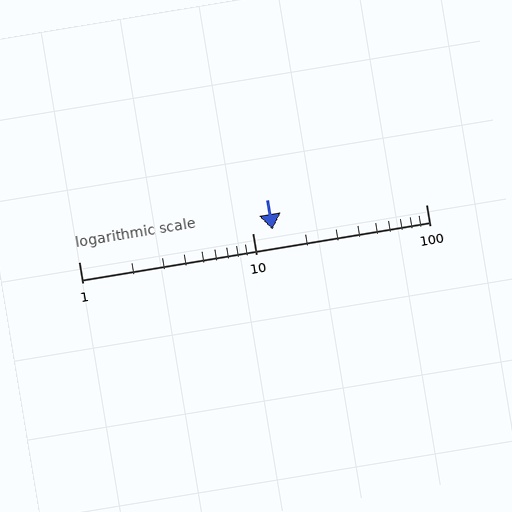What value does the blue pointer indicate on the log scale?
The pointer indicates approximately 13.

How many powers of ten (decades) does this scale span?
The scale spans 2 decades, from 1 to 100.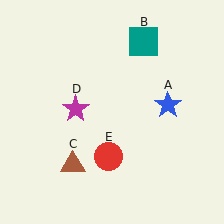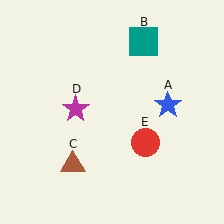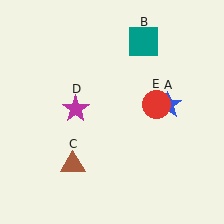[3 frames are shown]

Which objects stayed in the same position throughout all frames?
Blue star (object A) and teal square (object B) and brown triangle (object C) and magenta star (object D) remained stationary.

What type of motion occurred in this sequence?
The red circle (object E) rotated counterclockwise around the center of the scene.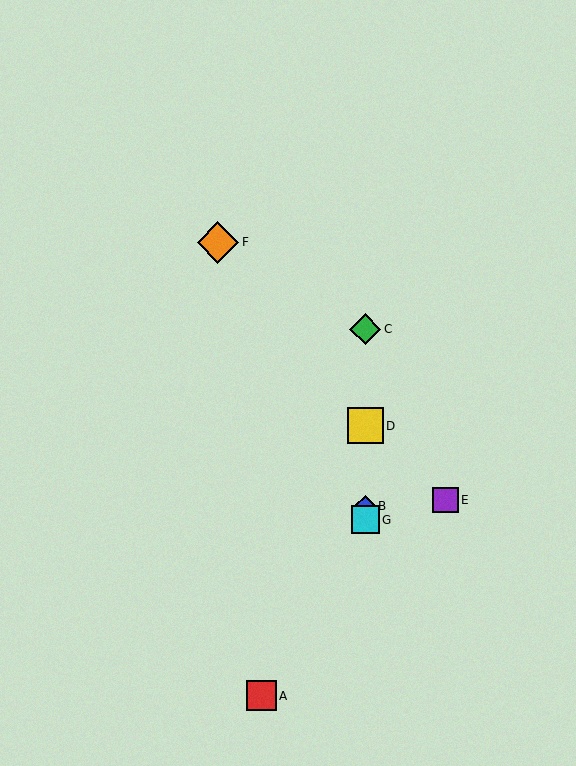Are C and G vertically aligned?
Yes, both are at x≈365.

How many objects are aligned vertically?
4 objects (B, C, D, G) are aligned vertically.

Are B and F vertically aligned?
No, B is at x≈365 and F is at x≈218.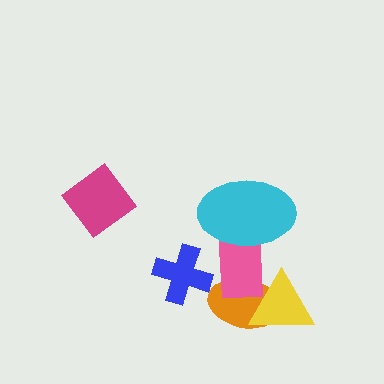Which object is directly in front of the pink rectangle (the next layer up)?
The yellow triangle is directly in front of the pink rectangle.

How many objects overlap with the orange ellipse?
2 objects overlap with the orange ellipse.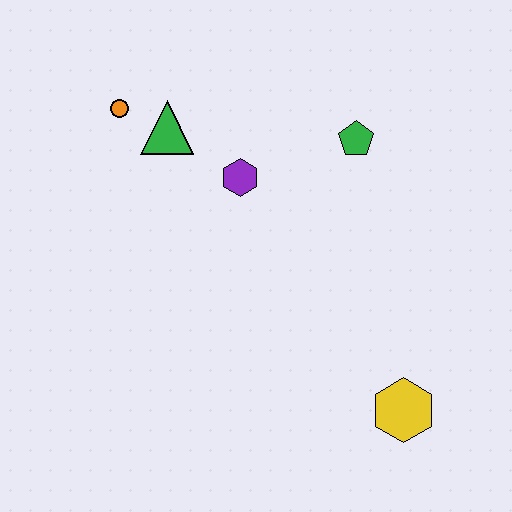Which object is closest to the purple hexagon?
The green triangle is closest to the purple hexagon.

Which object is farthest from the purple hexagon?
The yellow hexagon is farthest from the purple hexagon.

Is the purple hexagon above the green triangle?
No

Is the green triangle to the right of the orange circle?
Yes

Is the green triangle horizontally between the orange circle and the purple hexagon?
Yes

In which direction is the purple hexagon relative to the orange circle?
The purple hexagon is to the right of the orange circle.